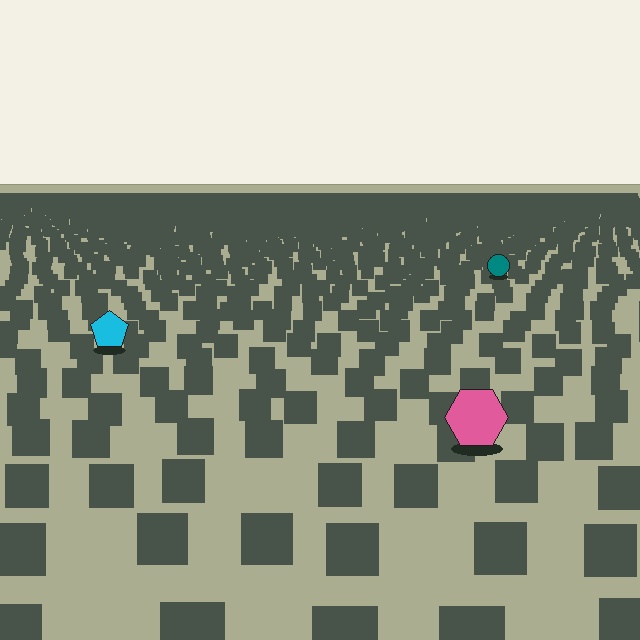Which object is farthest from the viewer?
The teal circle is farthest from the viewer. It appears smaller and the ground texture around it is denser.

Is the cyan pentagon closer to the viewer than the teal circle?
Yes. The cyan pentagon is closer — you can tell from the texture gradient: the ground texture is coarser near it.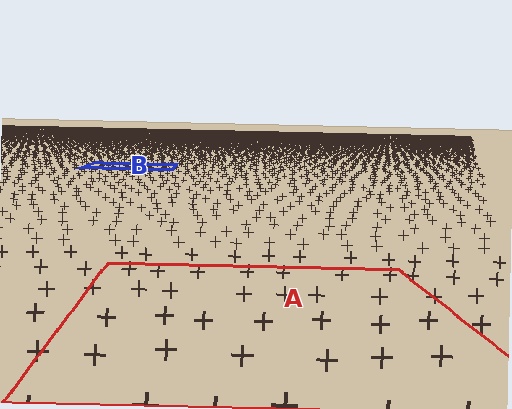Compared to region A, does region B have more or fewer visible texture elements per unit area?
Region B has more texture elements per unit area — they are packed more densely because it is farther away.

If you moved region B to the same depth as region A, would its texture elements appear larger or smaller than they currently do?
They would appear larger. At a closer depth, the same texture elements are projected at a bigger on-screen size.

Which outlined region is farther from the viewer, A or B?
Region B is farther from the viewer — the texture elements inside it appear smaller and more densely packed.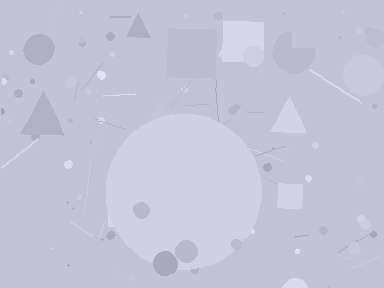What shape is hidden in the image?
A circle is hidden in the image.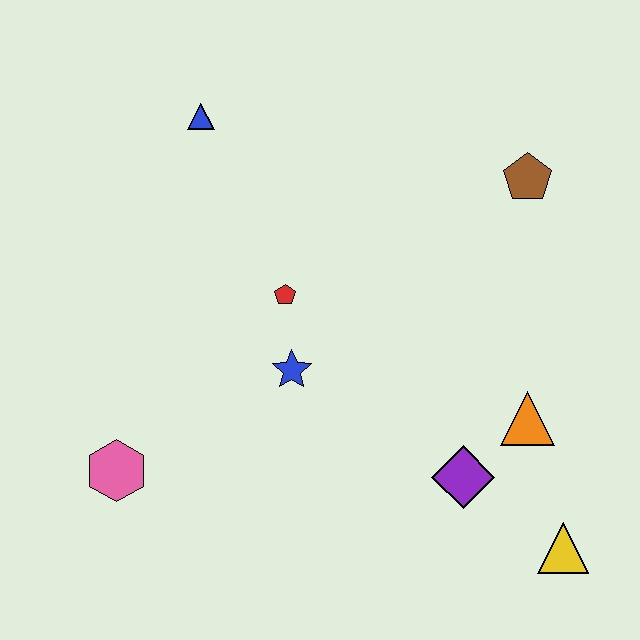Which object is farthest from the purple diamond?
The blue triangle is farthest from the purple diamond.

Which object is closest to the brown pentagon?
The orange triangle is closest to the brown pentagon.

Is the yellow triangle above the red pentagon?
No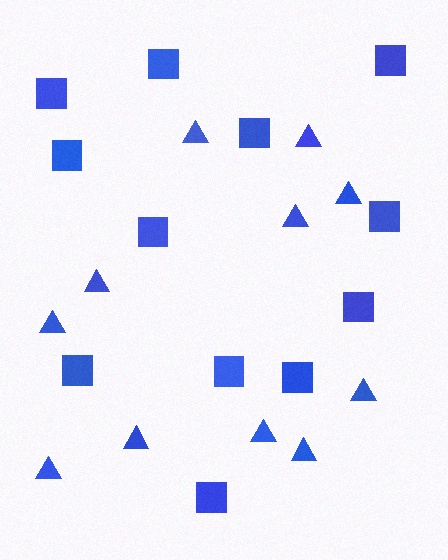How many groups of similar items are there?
There are 2 groups: one group of squares (12) and one group of triangles (11).